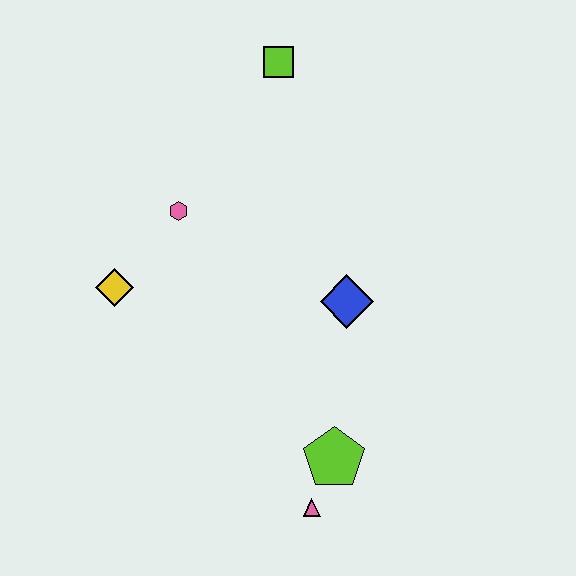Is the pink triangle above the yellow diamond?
No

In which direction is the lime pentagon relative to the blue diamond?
The lime pentagon is below the blue diamond.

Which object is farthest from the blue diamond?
The lime square is farthest from the blue diamond.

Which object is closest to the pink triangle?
The lime pentagon is closest to the pink triangle.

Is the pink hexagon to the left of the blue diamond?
Yes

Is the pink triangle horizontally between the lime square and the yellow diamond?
No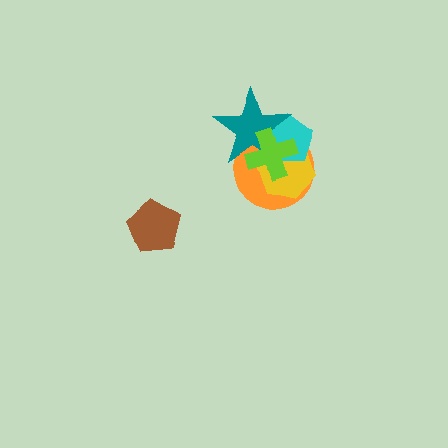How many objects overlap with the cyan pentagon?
4 objects overlap with the cyan pentagon.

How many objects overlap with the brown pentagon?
0 objects overlap with the brown pentagon.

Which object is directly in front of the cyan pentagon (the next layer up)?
The teal star is directly in front of the cyan pentagon.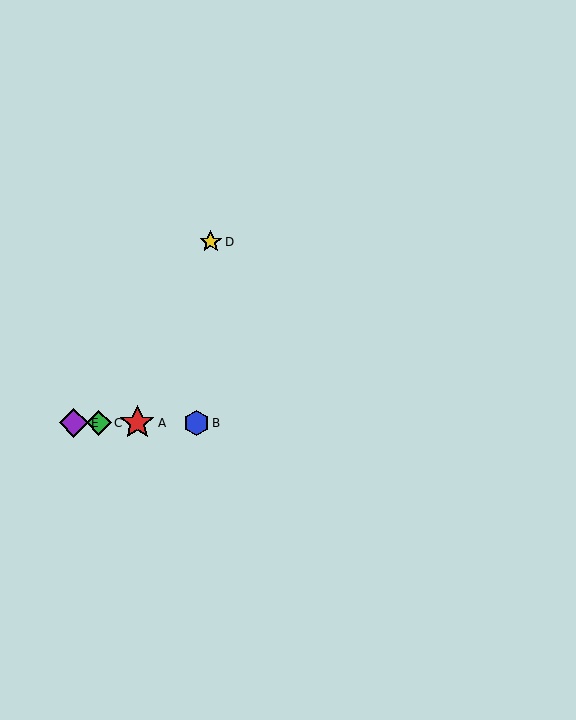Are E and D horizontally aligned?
No, E is at y≈423 and D is at y≈242.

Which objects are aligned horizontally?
Objects A, B, C, E are aligned horizontally.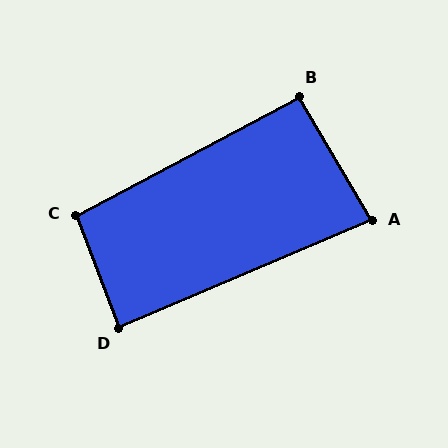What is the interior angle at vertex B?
Approximately 92 degrees (approximately right).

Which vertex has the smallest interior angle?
A, at approximately 83 degrees.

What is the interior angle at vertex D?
Approximately 88 degrees (approximately right).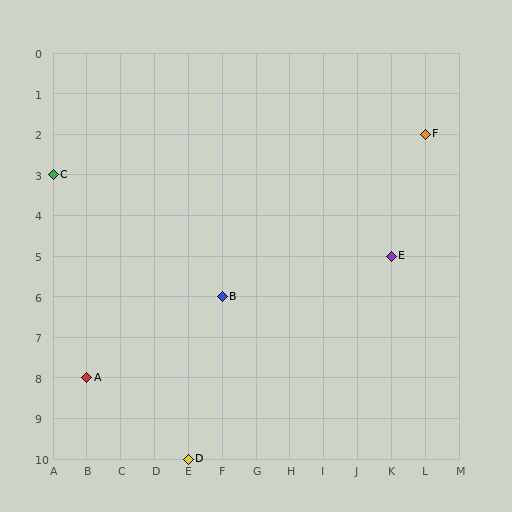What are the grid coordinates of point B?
Point B is at grid coordinates (F, 6).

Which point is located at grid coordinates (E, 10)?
Point D is at (E, 10).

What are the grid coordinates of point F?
Point F is at grid coordinates (L, 2).